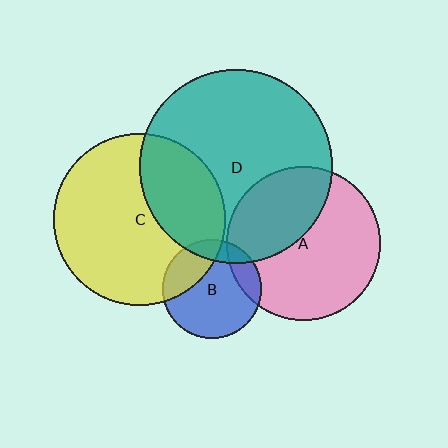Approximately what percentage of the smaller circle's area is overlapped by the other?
Approximately 15%.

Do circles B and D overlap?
Yes.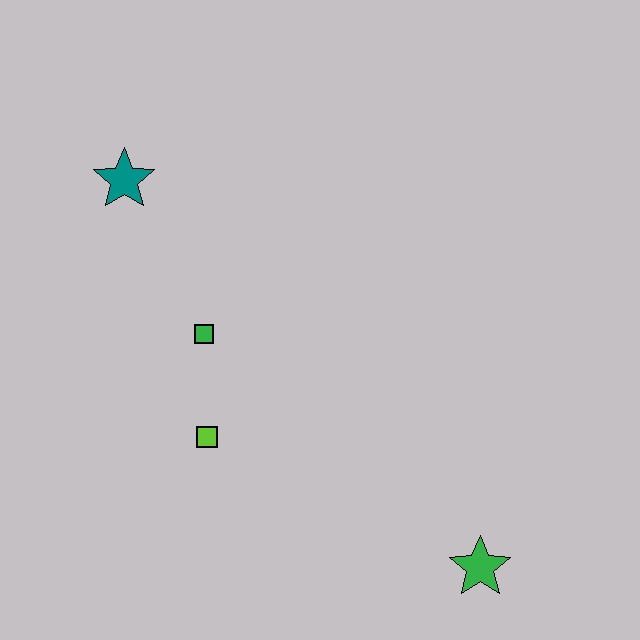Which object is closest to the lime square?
The green square is closest to the lime square.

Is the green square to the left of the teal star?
No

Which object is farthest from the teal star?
The green star is farthest from the teal star.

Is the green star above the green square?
No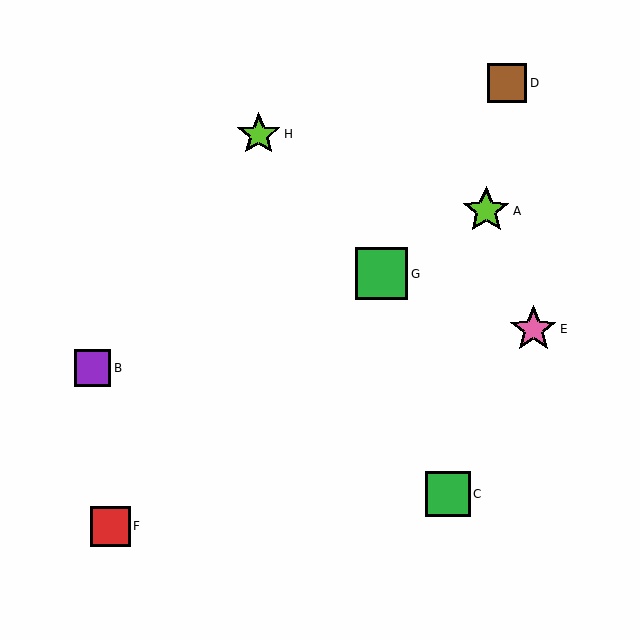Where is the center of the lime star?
The center of the lime star is at (259, 134).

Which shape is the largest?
The green square (labeled G) is the largest.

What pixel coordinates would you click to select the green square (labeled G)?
Click at (382, 274) to select the green square G.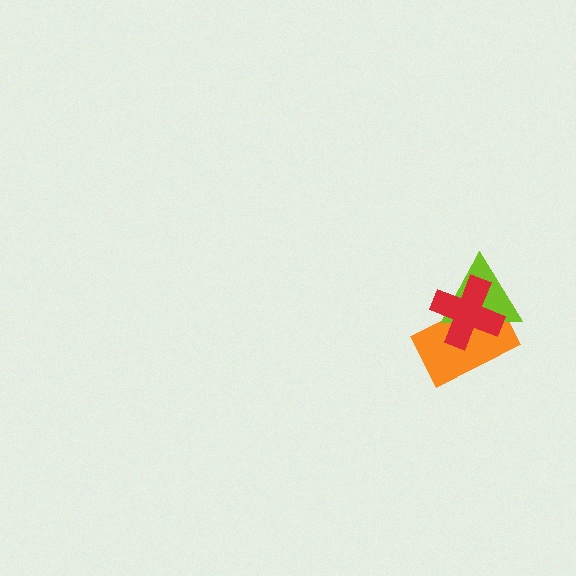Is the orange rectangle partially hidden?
Yes, it is partially covered by another shape.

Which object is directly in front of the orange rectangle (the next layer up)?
The lime triangle is directly in front of the orange rectangle.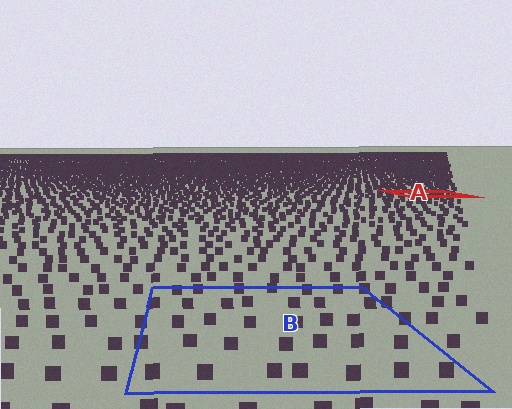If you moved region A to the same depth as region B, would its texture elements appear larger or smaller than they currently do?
They would appear larger. At a closer depth, the same texture elements are projected at a bigger on-screen size.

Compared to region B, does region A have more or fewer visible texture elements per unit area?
Region A has more texture elements per unit area — they are packed more densely because it is farther away.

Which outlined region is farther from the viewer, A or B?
Region A is farther from the viewer — the texture elements inside it appear smaller and more densely packed.